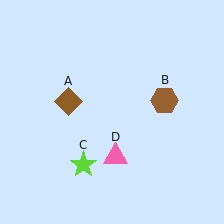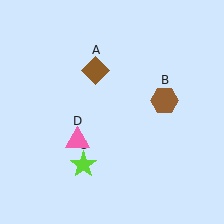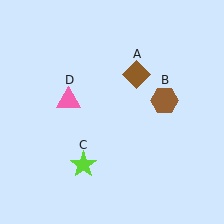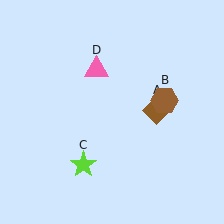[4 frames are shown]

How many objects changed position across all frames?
2 objects changed position: brown diamond (object A), pink triangle (object D).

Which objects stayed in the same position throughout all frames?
Brown hexagon (object B) and lime star (object C) remained stationary.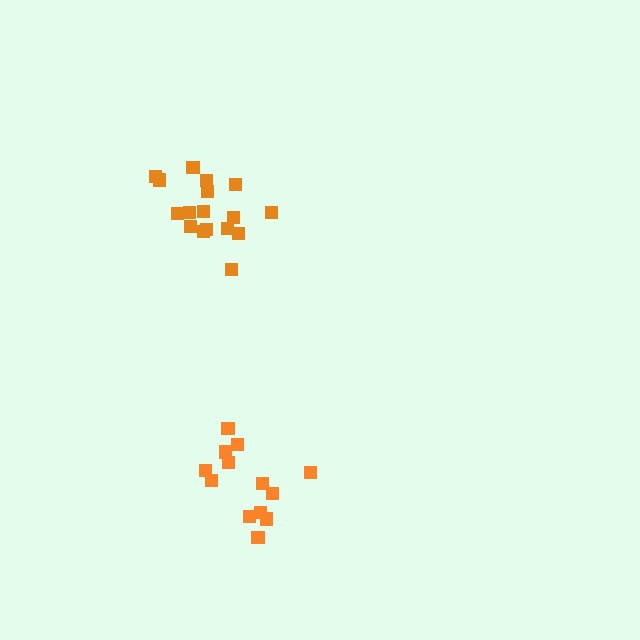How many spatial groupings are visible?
There are 2 spatial groupings.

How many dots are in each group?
Group 1: 13 dots, Group 2: 17 dots (30 total).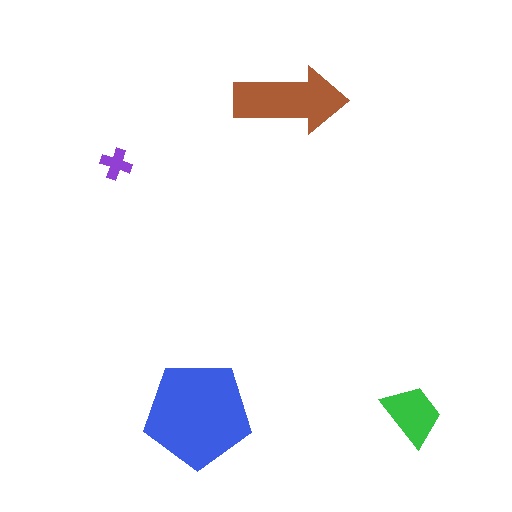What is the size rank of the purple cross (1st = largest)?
4th.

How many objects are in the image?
There are 4 objects in the image.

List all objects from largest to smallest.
The blue pentagon, the brown arrow, the green trapezoid, the purple cross.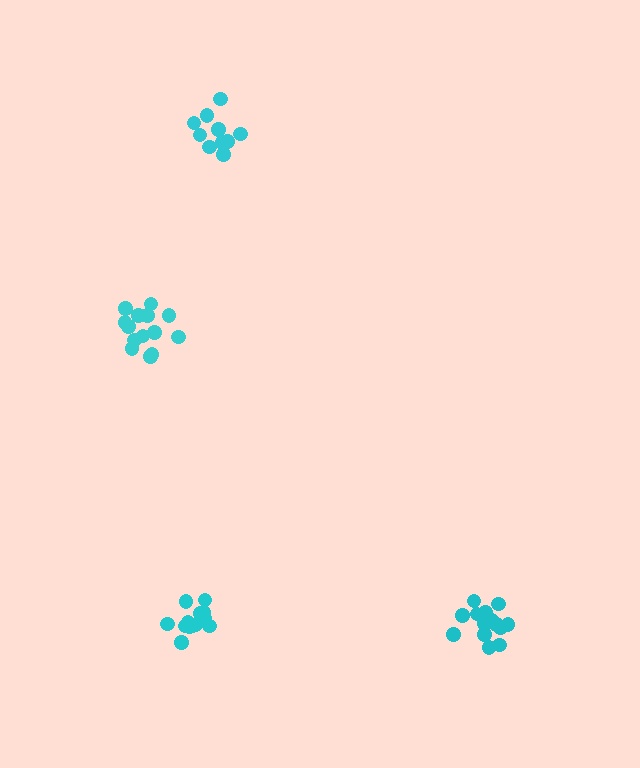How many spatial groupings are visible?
There are 4 spatial groupings.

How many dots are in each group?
Group 1: 15 dots, Group 2: 15 dots, Group 3: 10 dots, Group 4: 13 dots (53 total).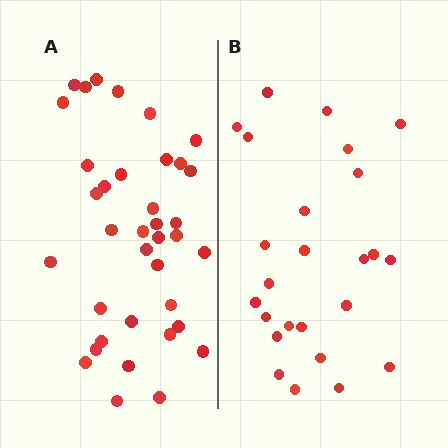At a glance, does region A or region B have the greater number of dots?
Region A (the left region) has more dots.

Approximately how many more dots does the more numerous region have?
Region A has roughly 12 or so more dots than region B.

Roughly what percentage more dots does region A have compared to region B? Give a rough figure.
About 50% more.